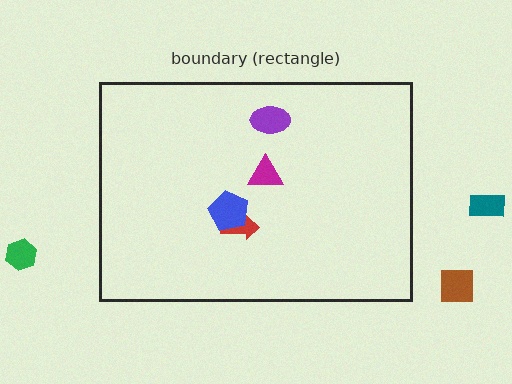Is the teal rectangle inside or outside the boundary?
Outside.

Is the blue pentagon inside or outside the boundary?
Inside.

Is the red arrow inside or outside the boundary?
Inside.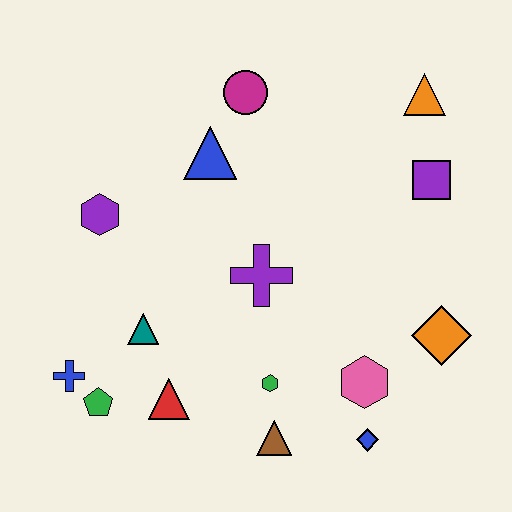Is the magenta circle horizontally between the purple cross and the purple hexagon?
Yes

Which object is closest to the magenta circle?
The blue triangle is closest to the magenta circle.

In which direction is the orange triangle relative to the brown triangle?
The orange triangle is above the brown triangle.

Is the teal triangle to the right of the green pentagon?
Yes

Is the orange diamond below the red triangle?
No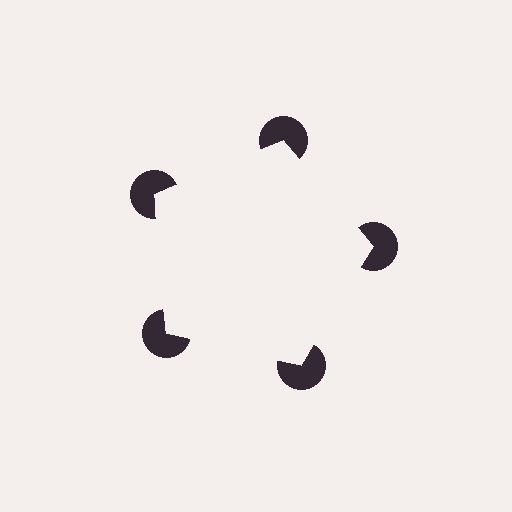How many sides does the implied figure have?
5 sides.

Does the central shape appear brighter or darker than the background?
It typically appears slightly brighter than the background, even though no actual brightness change is drawn.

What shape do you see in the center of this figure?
An illusory pentagon — its edges are inferred from the aligned wedge cuts in the pac-man discs, not physically drawn.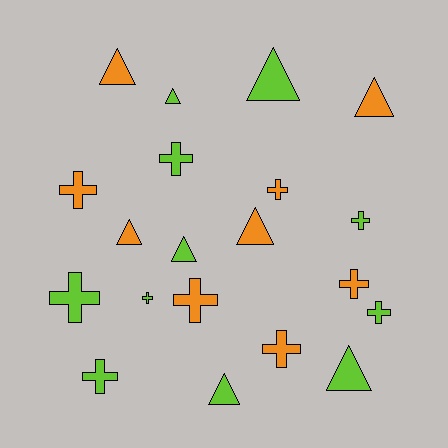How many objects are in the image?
There are 20 objects.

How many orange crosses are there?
There are 5 orange crosses.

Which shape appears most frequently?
Cross, with 11 objects.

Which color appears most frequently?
Lime, with 11 objects.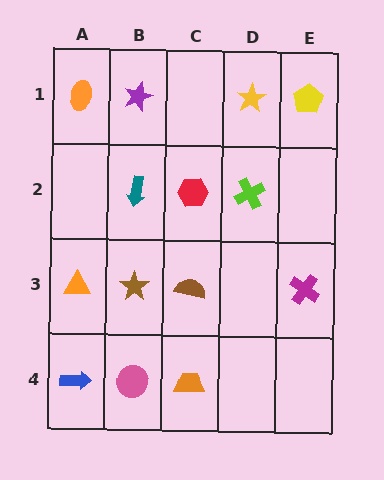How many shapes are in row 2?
3 shapes.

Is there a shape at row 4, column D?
No, that cell is empty.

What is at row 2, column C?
A red hexagon.